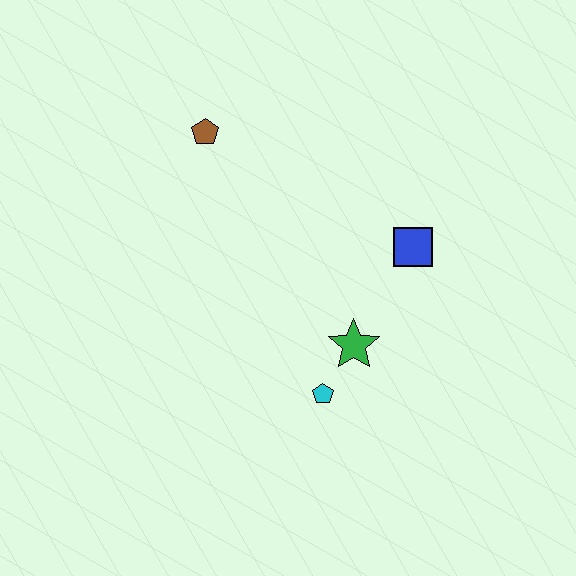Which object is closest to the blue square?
The green star is closest to the blue square.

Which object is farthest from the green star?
The brown pentagon is farthest from the green star.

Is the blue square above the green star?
Yes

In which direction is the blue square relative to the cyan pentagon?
The blue square is above the cyan pentagon.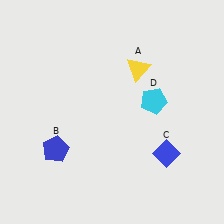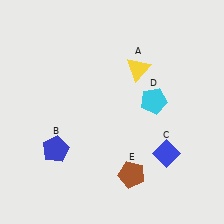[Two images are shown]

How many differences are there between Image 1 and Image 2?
There is 1 difference between the two images.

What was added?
A brown pentagon (E) was added in Image 2.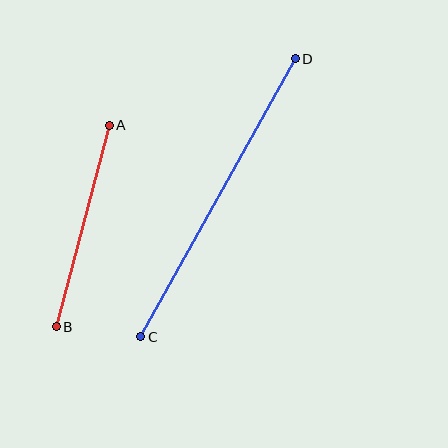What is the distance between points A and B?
The distance is approximately 208 pixels.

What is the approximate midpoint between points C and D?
The midpoint is at approximately (218, 198) pixels.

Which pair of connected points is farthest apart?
Points C and D are farthest apart.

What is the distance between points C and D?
The distance is approximately 318 pixels.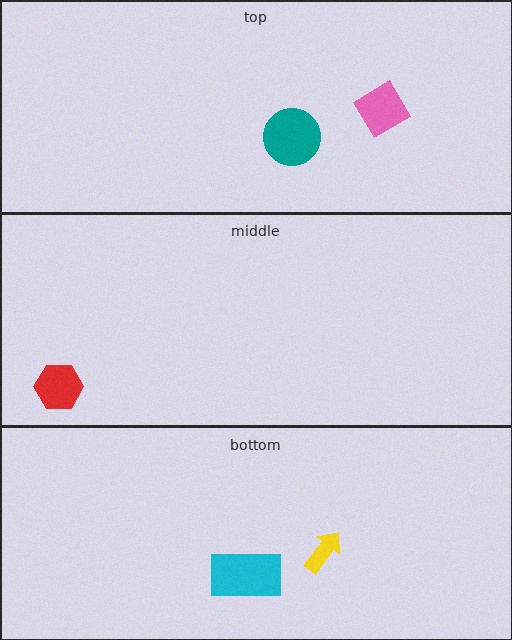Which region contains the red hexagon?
The middle region.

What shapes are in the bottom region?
The cyan rectangle, the yellow arrow.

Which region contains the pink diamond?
The top region.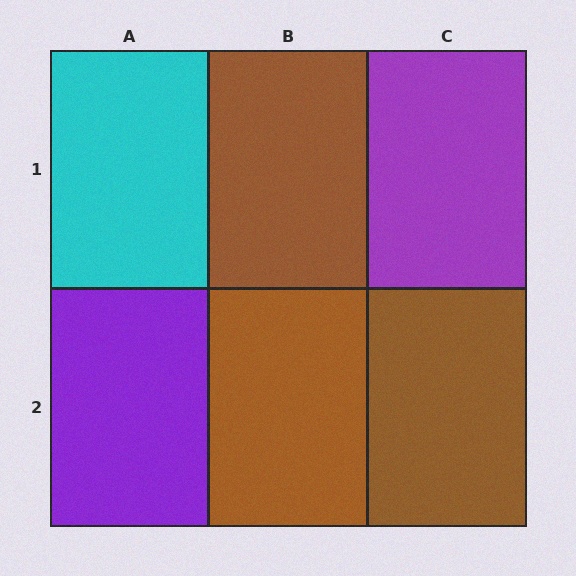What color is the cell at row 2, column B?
Brown.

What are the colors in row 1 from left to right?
Cyan, brown, purple.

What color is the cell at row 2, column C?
Brown.